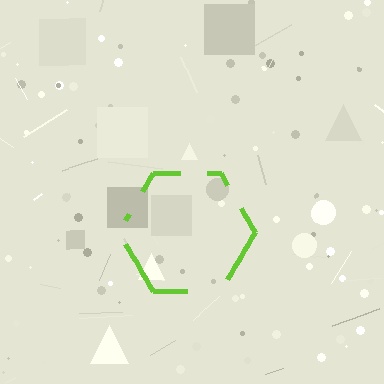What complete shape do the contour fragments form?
The contour fragments form a hexagon.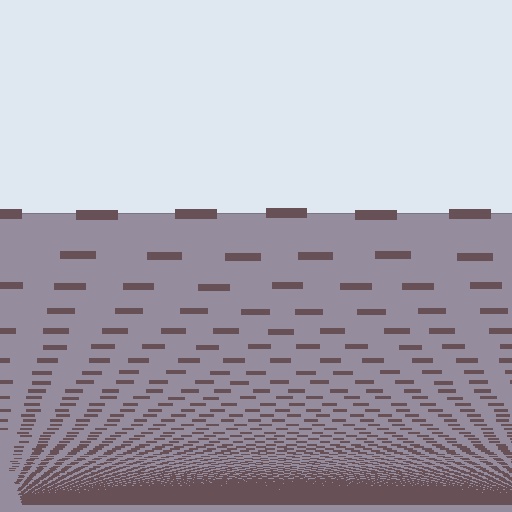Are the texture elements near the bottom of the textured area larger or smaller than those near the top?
Smaller. The gradient is inverted — elements near the bottom are smaller and denser.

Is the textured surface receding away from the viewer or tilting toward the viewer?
The surface appears to tilt toward the viewer. Texture elements get larger and sparser toward the top.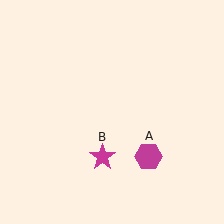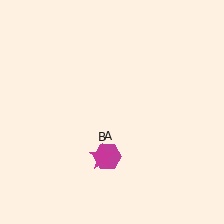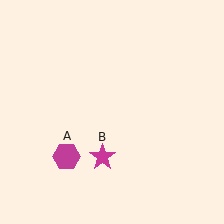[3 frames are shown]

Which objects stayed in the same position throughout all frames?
Magenta star (object B) remained stationary.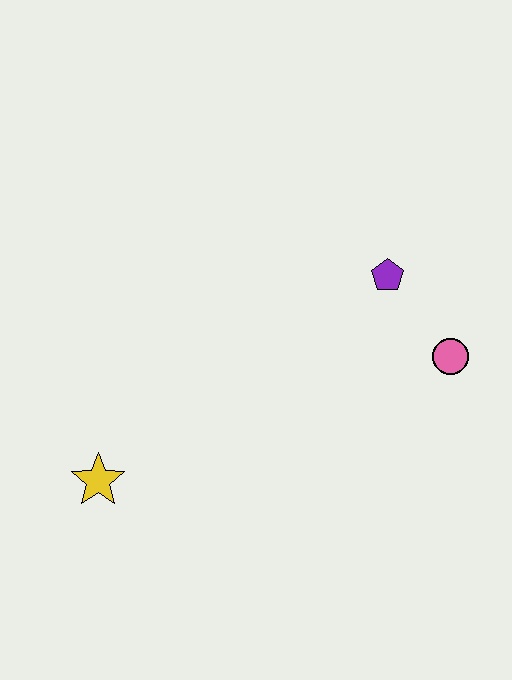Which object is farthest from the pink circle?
The yellow star is farthest from the pink circle.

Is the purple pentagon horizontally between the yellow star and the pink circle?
Yes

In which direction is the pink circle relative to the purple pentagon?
The pink circle is below the purple pentagon.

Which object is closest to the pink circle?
The purple pentagon is closest to the pink circle.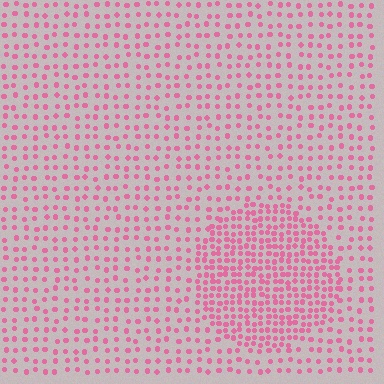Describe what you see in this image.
The image contains small pink elements arranged at two different densities. A circle-shaped region is visible where the elements are more densely packed than the surrounding area.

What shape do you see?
I see a circle.